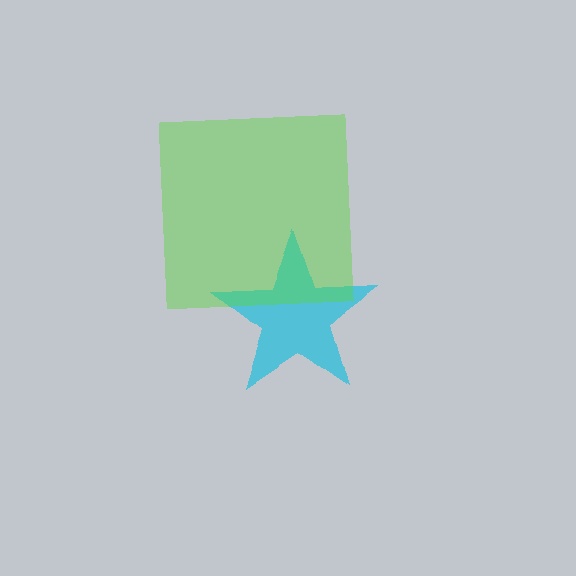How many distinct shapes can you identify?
There are 2 distinct shapes: a cyan star, a lime square.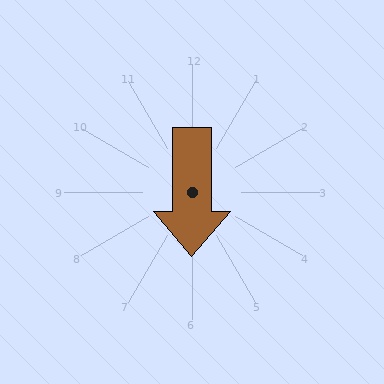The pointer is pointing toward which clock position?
Roughly 6 o'clock.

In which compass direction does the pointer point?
South.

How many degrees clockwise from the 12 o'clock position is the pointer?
Approximately 180 degrees.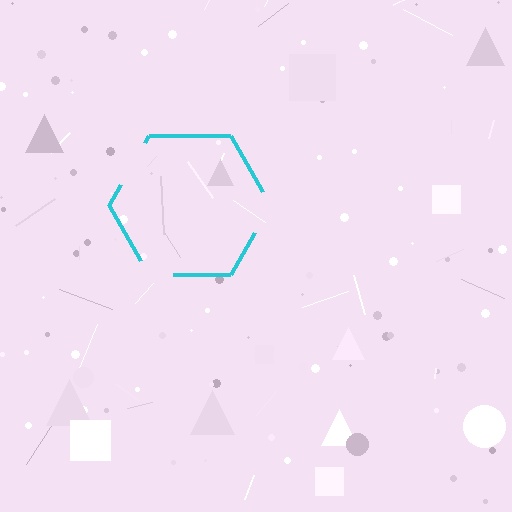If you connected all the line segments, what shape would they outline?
They would outline a hexagon.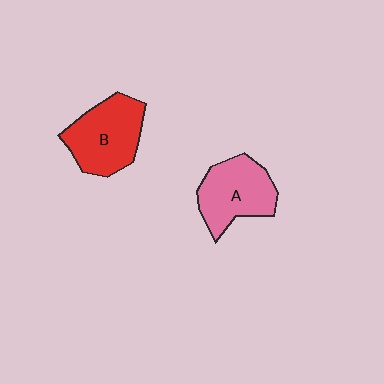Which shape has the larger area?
Shape B (red).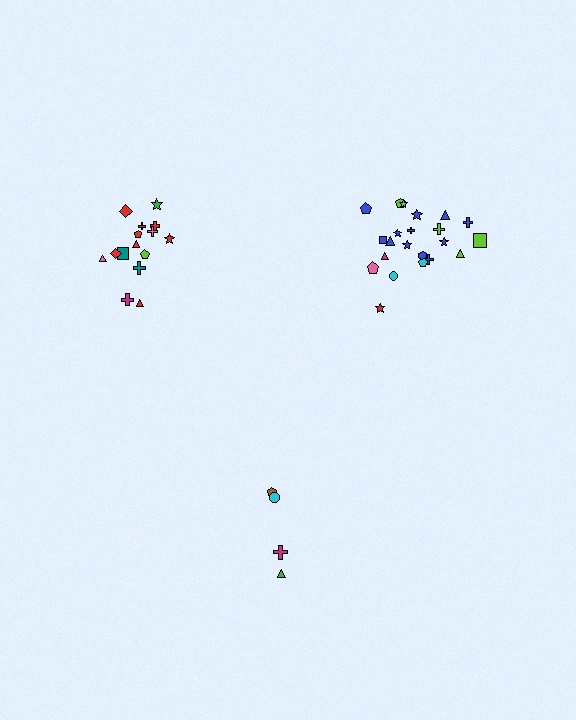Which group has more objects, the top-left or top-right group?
The top-right group.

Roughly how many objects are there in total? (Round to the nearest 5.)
Roughly 40 objects in total.